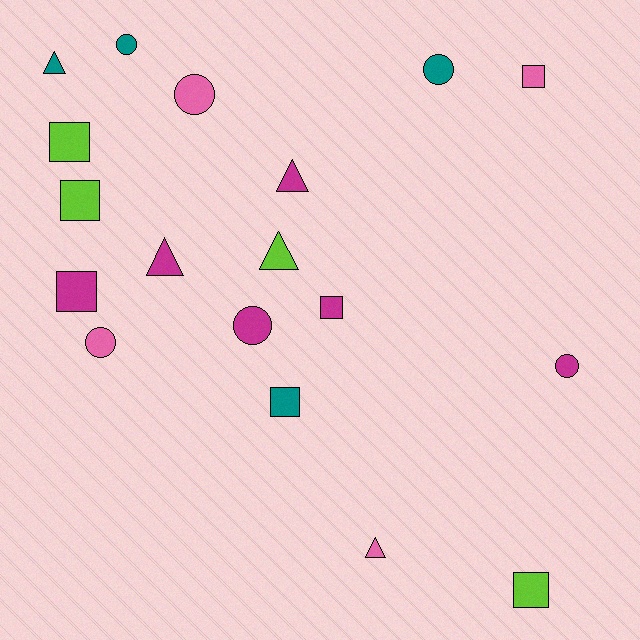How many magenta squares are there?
There are 2 magenta squares.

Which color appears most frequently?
Magenta, with 6 objects.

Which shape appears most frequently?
Square, with 7 objects.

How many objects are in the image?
There are 18 objects.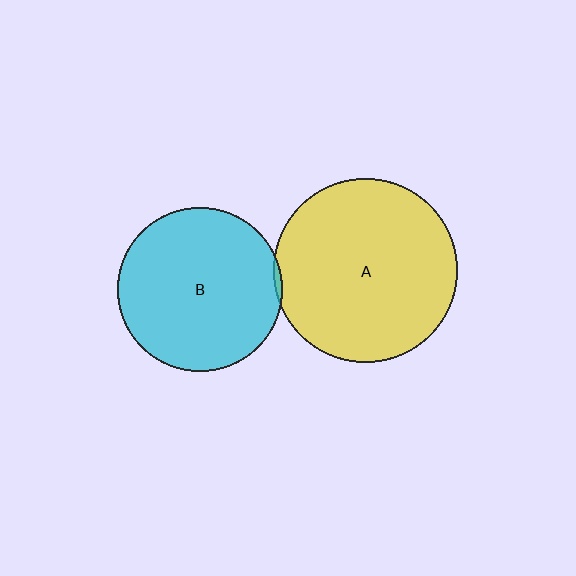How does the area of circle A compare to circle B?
Approximately 1.3 times.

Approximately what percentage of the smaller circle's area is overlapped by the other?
Approximately 5%.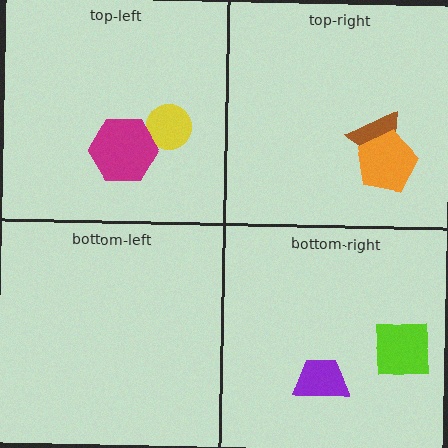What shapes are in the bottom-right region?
The purple trapezoid, the lime square.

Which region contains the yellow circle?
The top-left region.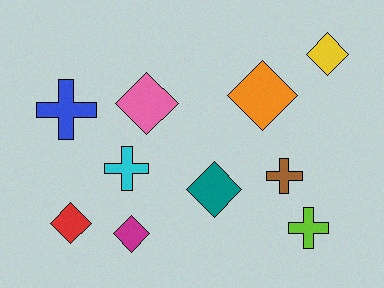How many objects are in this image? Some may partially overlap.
There are 10 objects.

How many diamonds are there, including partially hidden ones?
There are 6 diamonds.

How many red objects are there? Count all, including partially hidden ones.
There is 1 red object.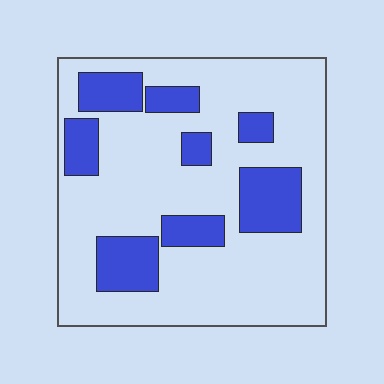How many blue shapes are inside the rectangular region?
8.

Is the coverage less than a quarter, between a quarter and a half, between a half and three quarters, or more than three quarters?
Less than a quarter.